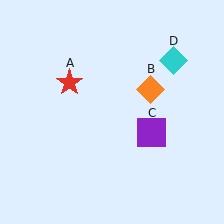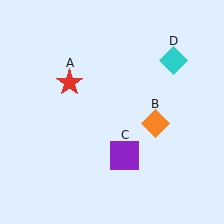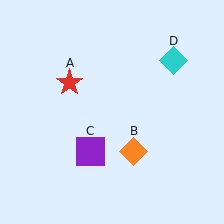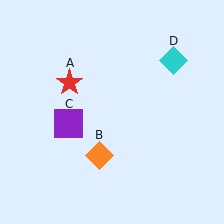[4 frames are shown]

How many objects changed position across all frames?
2 objects changed position: orange diamond (object B), purple square (object C).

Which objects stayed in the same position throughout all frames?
Red star (object A) and cyan diamond (object D) remained stationary.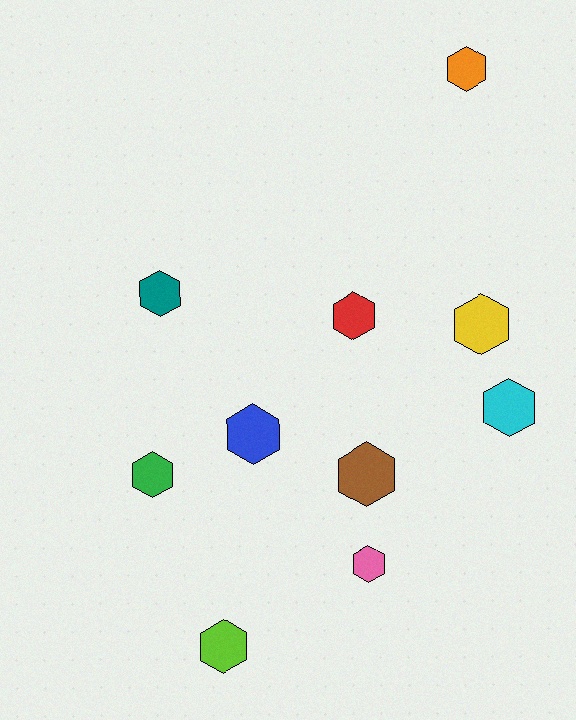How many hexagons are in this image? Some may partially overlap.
There are 10 hexagons.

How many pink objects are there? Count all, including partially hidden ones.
There is 1 pink object.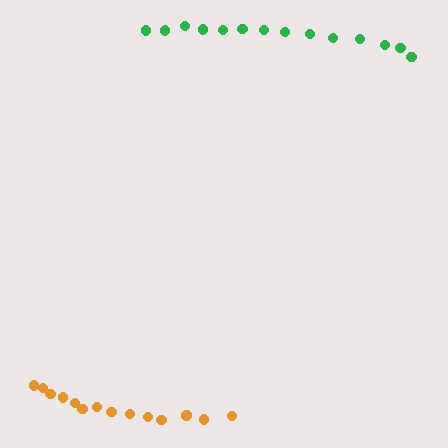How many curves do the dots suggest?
There are 2 distinct paths.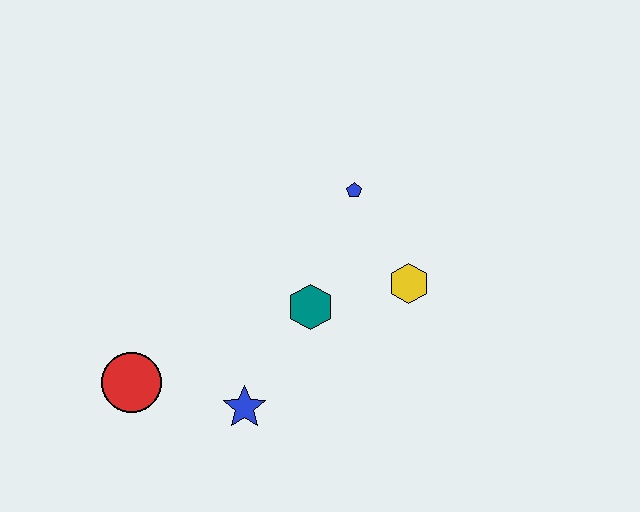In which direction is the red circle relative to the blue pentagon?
The red circle is to the left of the blue pentagon.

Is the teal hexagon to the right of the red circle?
Yes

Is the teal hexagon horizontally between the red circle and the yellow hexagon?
Yes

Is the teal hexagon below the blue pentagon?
Yes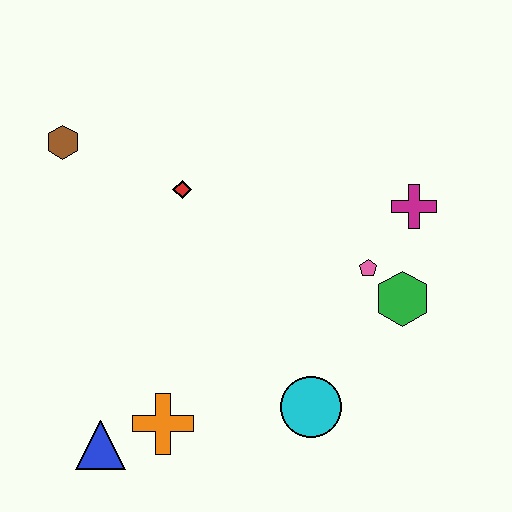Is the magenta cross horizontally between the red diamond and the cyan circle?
No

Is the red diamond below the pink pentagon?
No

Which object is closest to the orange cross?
The blue triangle is closest to the orange cross.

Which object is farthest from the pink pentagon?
The brown hexagon is farthest from the pink pentagon.